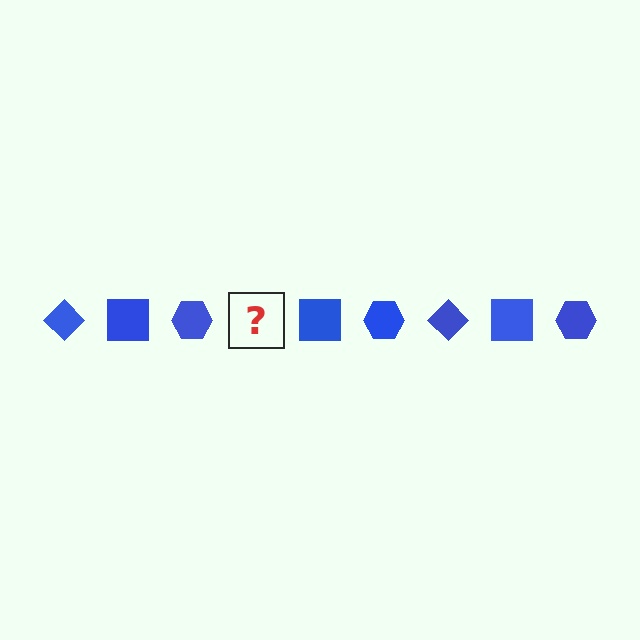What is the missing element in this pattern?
The missing element is a blue diamond.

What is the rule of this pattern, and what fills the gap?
The rule is that the pattern cycles through diamond, square, hexagon shapes in blue. The gap should be filled with a blue diamond.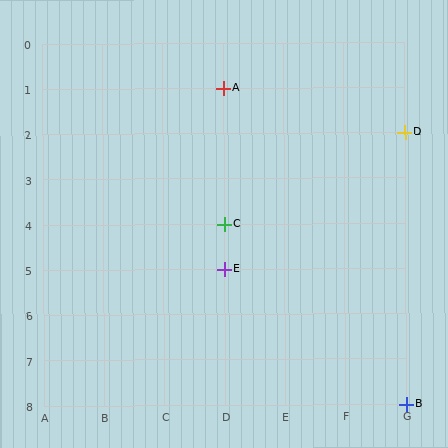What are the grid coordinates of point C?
Point C is at grid coordinates (D, 4).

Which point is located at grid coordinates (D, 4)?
Point C is at (D, 4).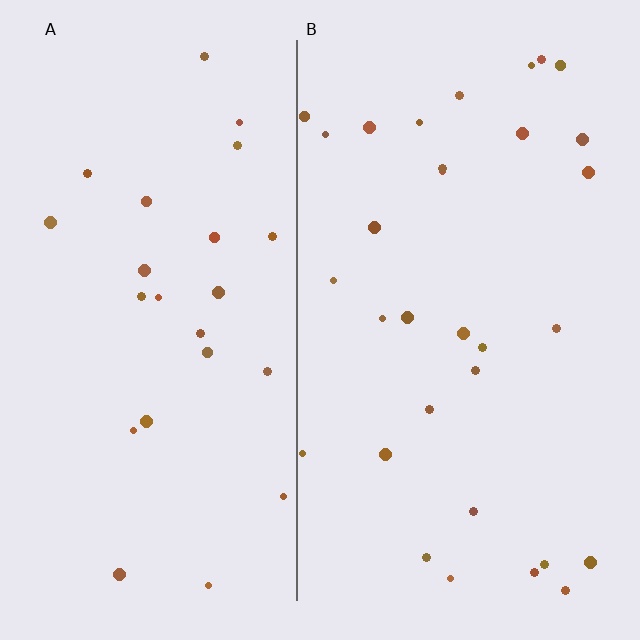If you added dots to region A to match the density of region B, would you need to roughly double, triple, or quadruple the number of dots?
Approximately double.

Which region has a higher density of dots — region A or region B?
B (the right).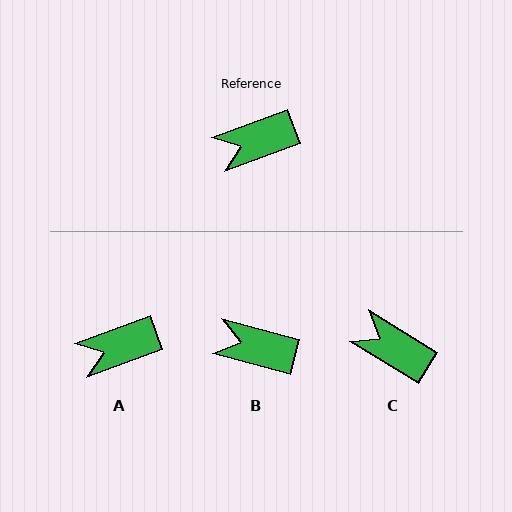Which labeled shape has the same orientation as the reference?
A.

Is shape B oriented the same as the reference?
No, it is off by about 35 degrees.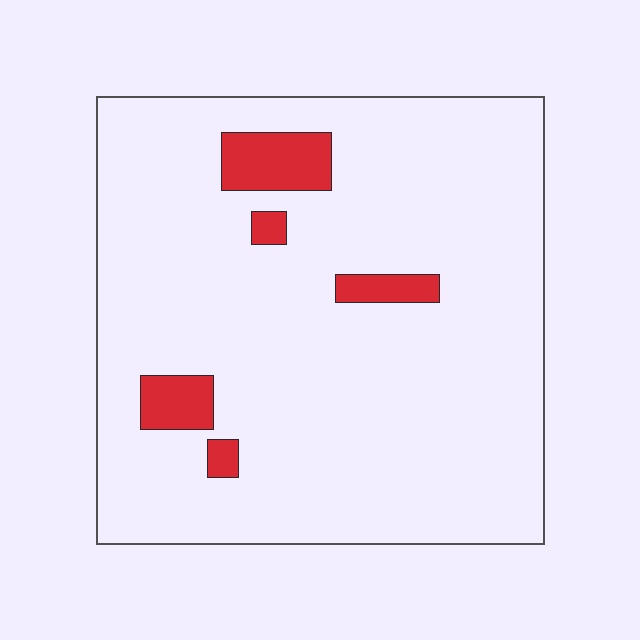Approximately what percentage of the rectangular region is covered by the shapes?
Approximately 10%.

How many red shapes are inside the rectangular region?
5.